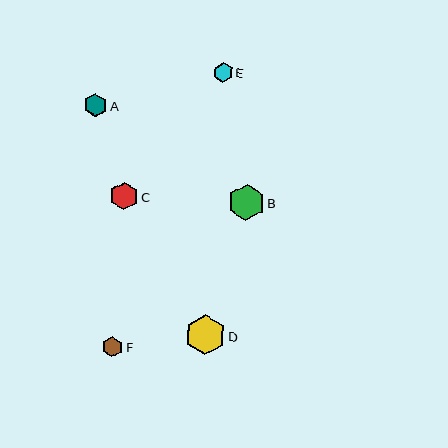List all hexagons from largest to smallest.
From largest to smallest: D, B, C, A, F, E.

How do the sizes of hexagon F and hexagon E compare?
Hexagon F and hexagon E are approximately the same size.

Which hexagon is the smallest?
Hexagon E is the smallest with a size of approximately 19 pixels.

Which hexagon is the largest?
Hexagon D is the largest with a size of approximately 40 pixels.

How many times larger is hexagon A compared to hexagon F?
Hexagon A is approximately 1.2 times the size of hexagon F.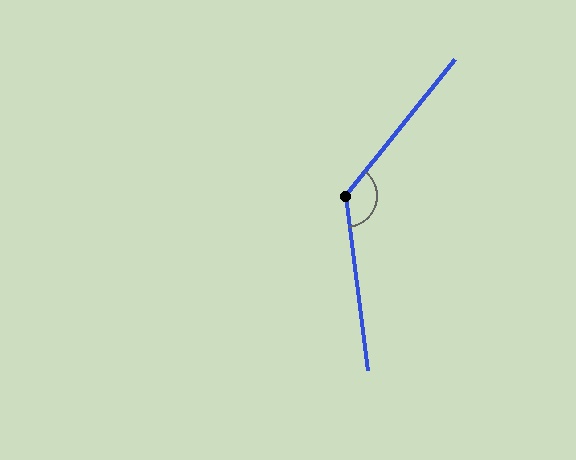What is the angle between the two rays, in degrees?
Approximately 134 degrees.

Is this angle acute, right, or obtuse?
It is obtuse.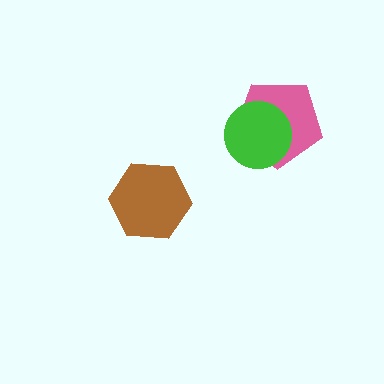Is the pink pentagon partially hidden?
Yes, it is partially covered by another shape.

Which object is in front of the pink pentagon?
The green circle is in front of the pink pentagon.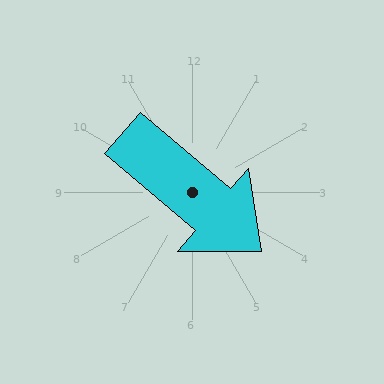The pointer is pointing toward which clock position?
Roughly 4 o'clock.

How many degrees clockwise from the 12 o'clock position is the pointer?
Approximately 130 degrees.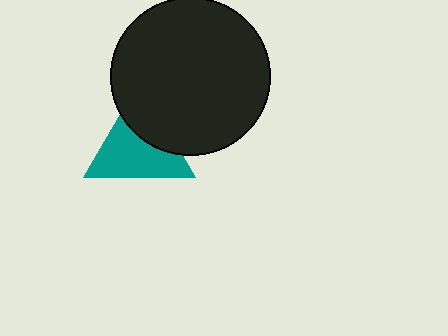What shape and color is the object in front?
The object in front is a black circle.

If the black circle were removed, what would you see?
You would see the complete teal triangle.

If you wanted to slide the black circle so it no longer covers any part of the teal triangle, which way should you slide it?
Slide it toward the upper-right — that is the most direct way to separate the two shapes.